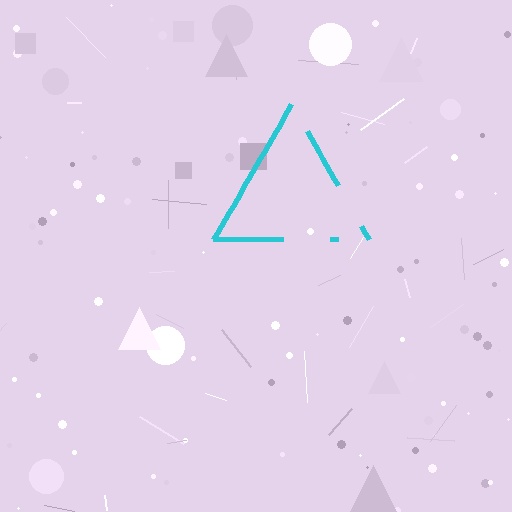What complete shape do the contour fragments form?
The contour fragments form a triangle.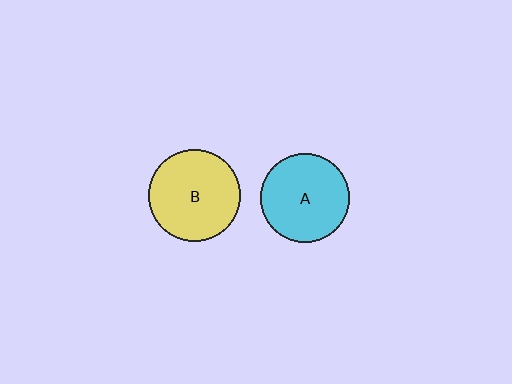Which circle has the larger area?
Circle B (yellow).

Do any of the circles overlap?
No, none of the circles overlap.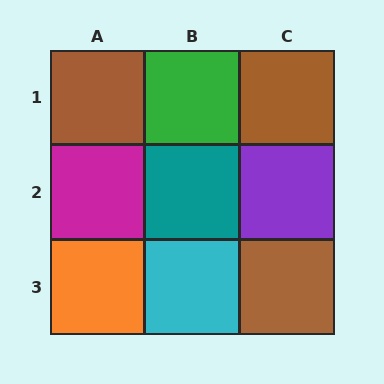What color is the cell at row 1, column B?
Green.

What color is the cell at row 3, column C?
Brown.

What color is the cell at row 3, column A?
Orange.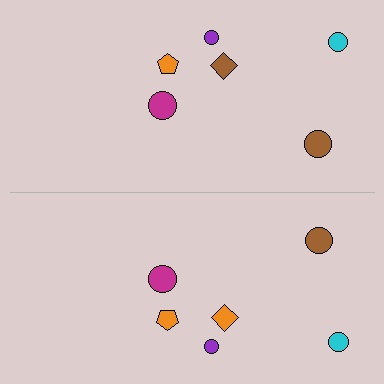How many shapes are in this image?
There are 12 shapes in this image.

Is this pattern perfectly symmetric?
No, the pattern is not perfectly symmetric. The orange diamond on the bottom side breaks the symmetry — its mirror counterpart is brown.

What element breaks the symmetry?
The orange diamond on the bottom side breaks the symmetry — its mirror counterpart is brown.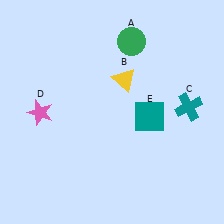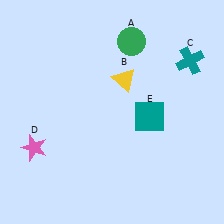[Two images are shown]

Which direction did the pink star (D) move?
The pink star (D) moved down.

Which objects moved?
The objects that moved are: the teal cross (C), the pink star (D).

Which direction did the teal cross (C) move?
The teal cross (C) moved up.